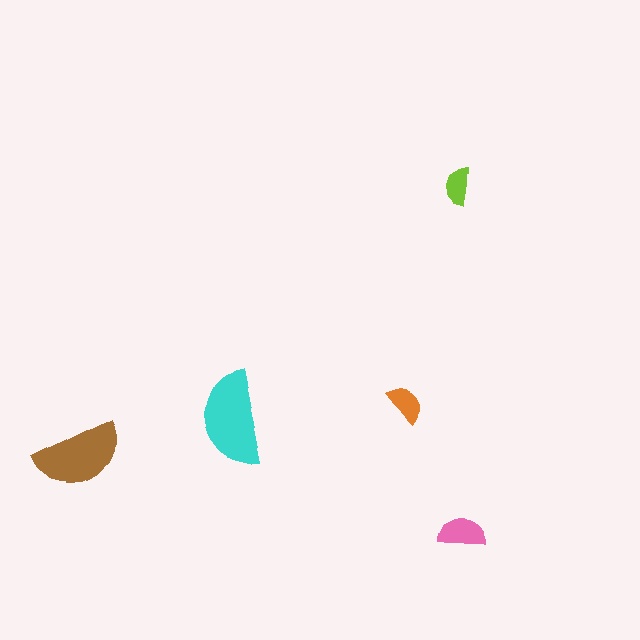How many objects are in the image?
There are 5 objects in the image.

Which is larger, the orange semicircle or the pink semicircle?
The pink one.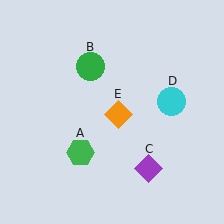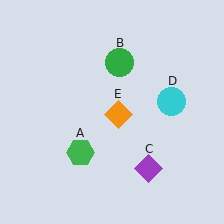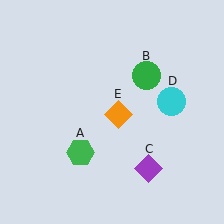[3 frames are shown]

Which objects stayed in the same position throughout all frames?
Green hexagon (object A) and purple diamond (object C) and cyan circle (object D) and orange diamond (object E) remained stationary.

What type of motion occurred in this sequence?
The green circle (object B) rotated clockwise around the center of the scene.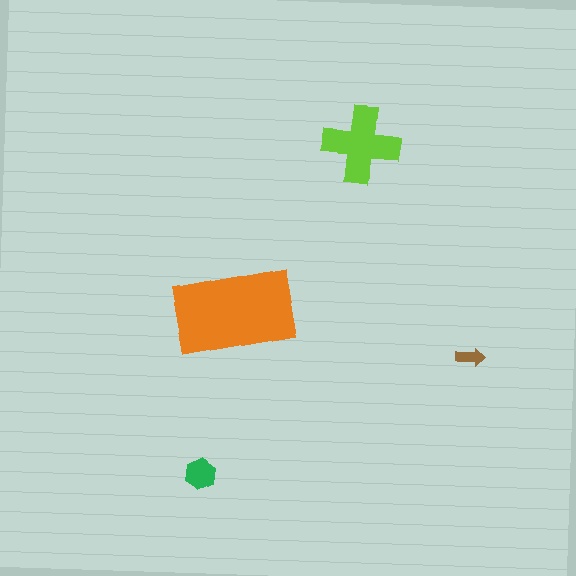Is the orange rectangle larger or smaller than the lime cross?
Larger.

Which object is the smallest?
The brown arrow.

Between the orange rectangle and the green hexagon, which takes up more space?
The orange rectangle.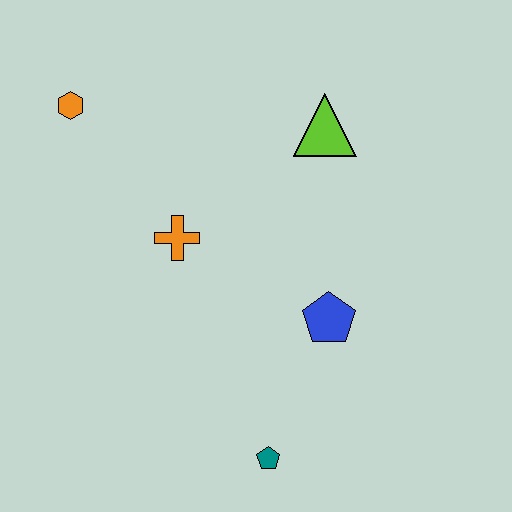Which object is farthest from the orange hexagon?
The teal pentagon is farthest from the orange hexagon.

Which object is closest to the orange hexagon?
The orange cross is closest to the orange hexagon.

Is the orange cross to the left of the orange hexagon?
No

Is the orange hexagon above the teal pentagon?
Yes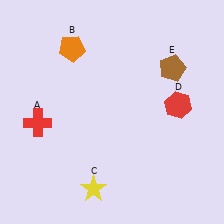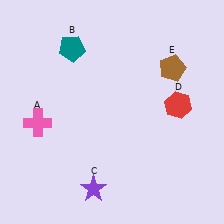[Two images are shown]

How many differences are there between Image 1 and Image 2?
There are 3 differences between the two images.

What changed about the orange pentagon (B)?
In Image 1, B is orange. In Image 2, it changed to teal.